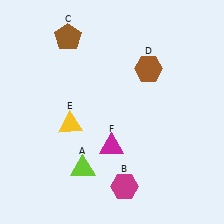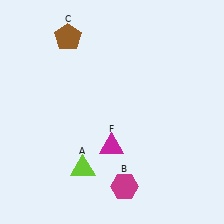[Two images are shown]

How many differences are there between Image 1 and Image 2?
There are 2 differences between the two images.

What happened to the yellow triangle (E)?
The yellow triangle (E) was removed in Image 2. It was in the bottom-left area of Image 1.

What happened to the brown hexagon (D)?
The brown hexagon (D) was removed in Image 2. It was in the top-right area of Image 1.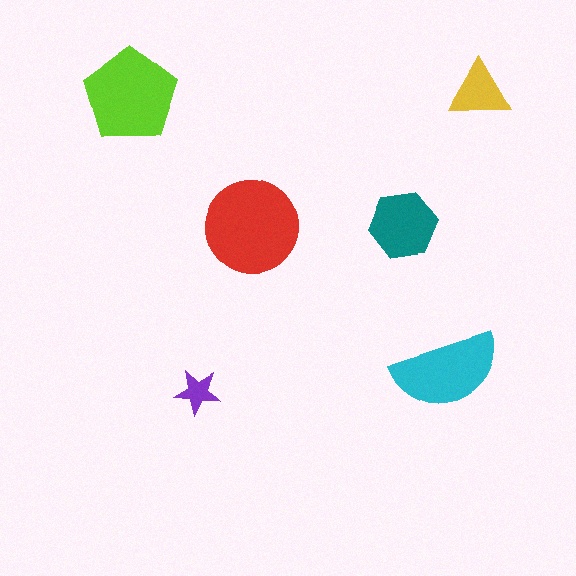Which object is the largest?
The red circle.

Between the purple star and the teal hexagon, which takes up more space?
The teal hexagon.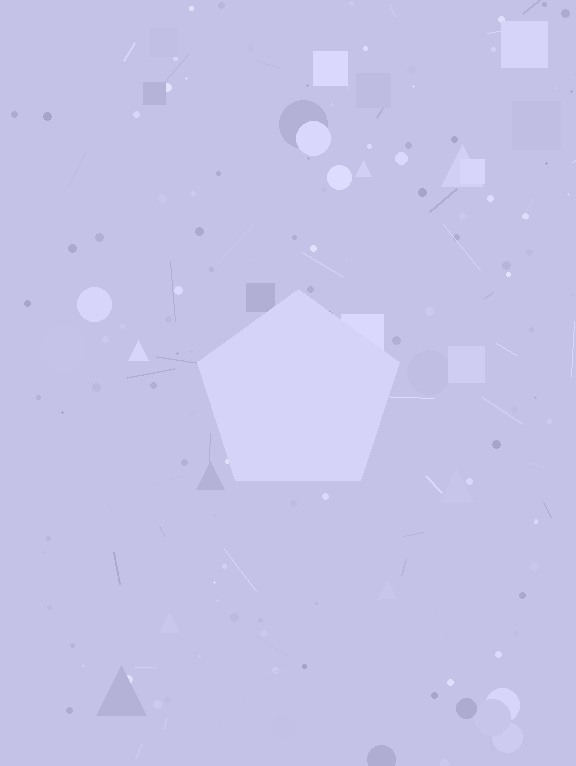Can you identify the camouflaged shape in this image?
The camouflaged shape is a pentagon.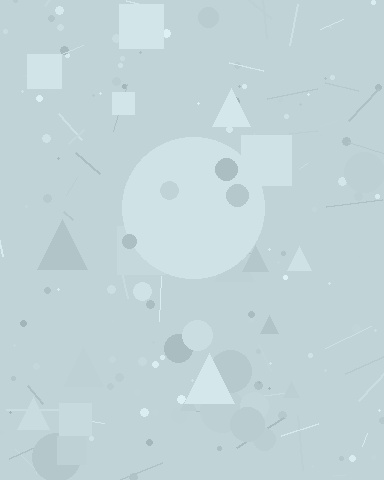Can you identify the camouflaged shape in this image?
The camouflaged shape is a circle.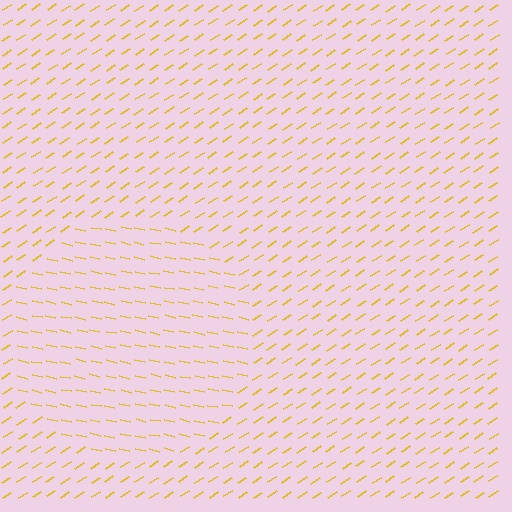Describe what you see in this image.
The image is filled with small yellow line segments. A circle region in the image has lines oriented differently from the surrounding lines, creating a visible texture boundary.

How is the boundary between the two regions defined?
The boundary is defined purely by a change in line orientation (approximately 45 degrees difference). All lines are the same color and thickness.